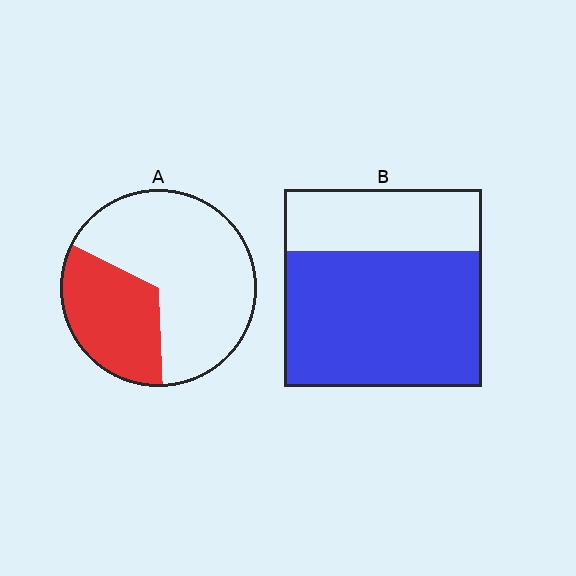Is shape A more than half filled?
No.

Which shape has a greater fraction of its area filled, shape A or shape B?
Shape B.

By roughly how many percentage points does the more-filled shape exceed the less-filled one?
By roughly 35 percentage points (B over A).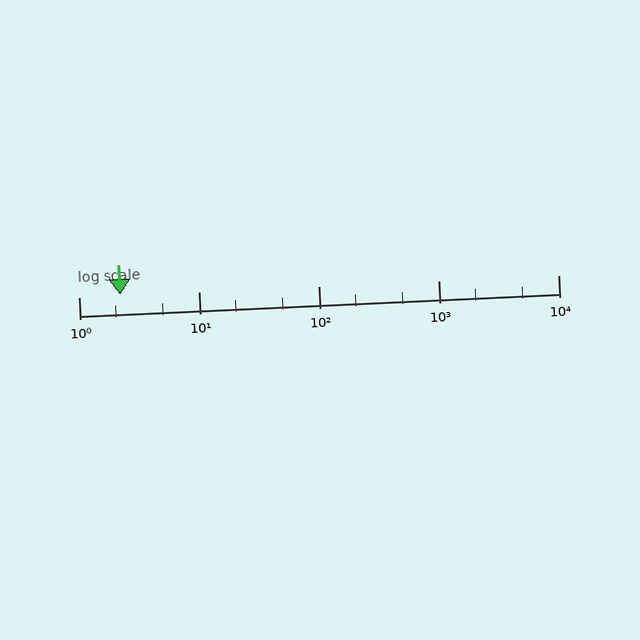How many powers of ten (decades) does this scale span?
The scale spans 4 decades, from 1 to 10000.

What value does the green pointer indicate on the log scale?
The pointer indicates approximately 2.2.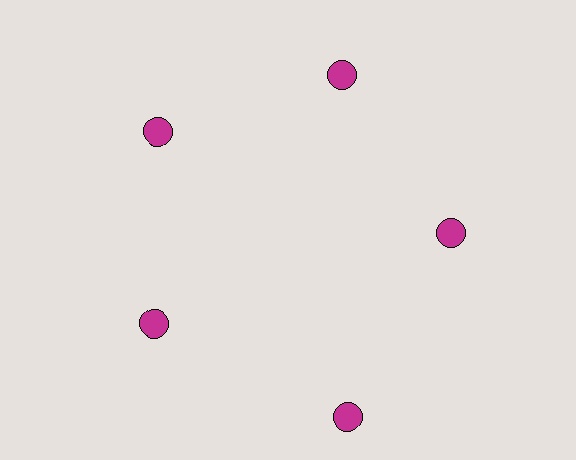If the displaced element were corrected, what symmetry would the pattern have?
It would have 5-fold rotational symmetry — the pattern would map onto itself every 72 degrees.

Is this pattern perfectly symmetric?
No. The 5 magenta circles are arranged in a ring, but one element near the 5 o'clock position is pushed outward from the center, breaking the 5-fold rotational symmetry.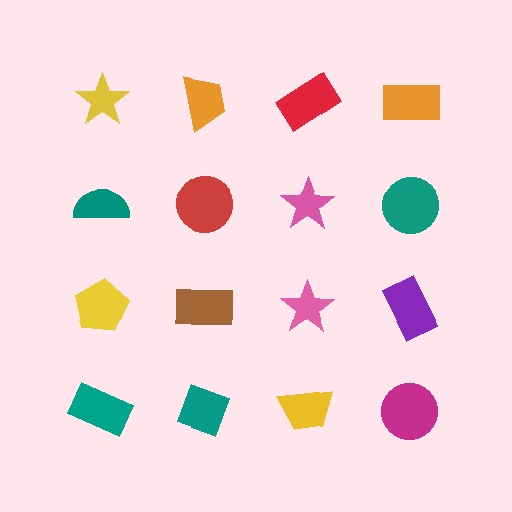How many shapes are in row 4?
4 shapes.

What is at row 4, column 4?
A magenta circle.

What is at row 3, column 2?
A brown rectangle.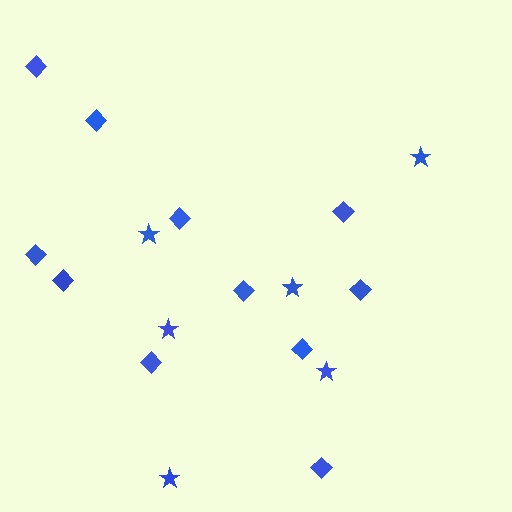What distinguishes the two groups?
There are 2 groups: one group of stars (6) and one group of diamonds (11).